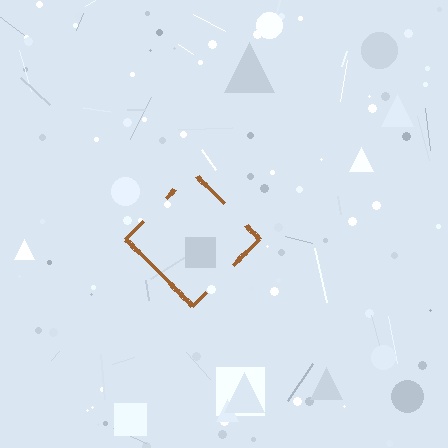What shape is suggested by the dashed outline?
The dashed outline suggests a diamond.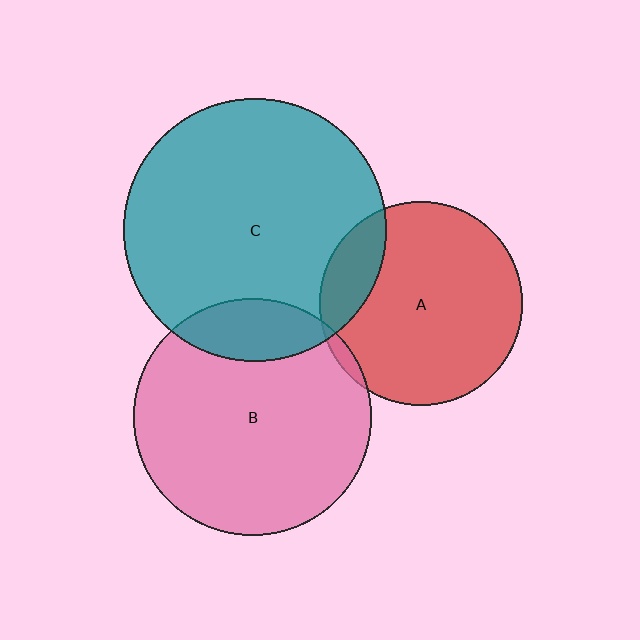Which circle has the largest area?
Circle C (teal).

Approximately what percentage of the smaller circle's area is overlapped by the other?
Approximately 15%.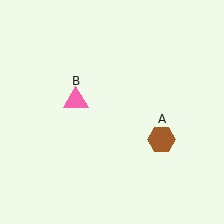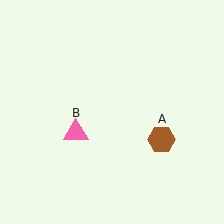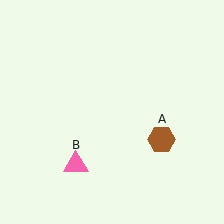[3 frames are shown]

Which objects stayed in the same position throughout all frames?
Brown hexagon (object A) remained stationary.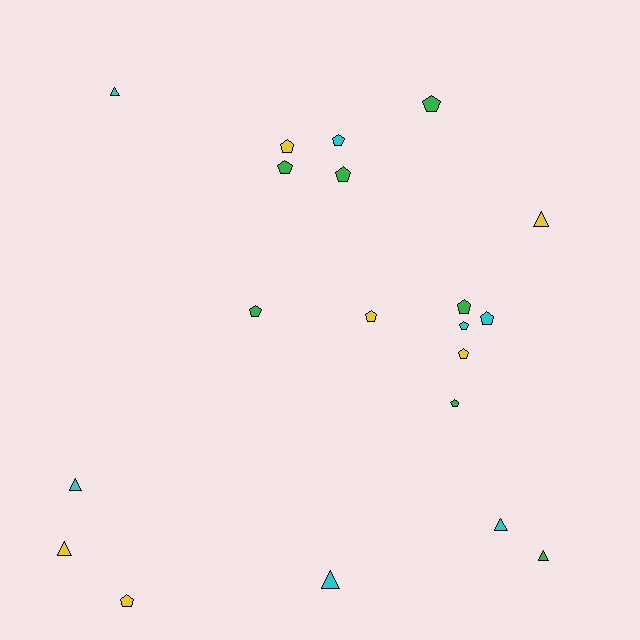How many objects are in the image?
There are 20 objects.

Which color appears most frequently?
Cyan, with 7 objects.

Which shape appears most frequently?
Pentagon, with 13 objects.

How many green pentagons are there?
There are 6 green pentagons.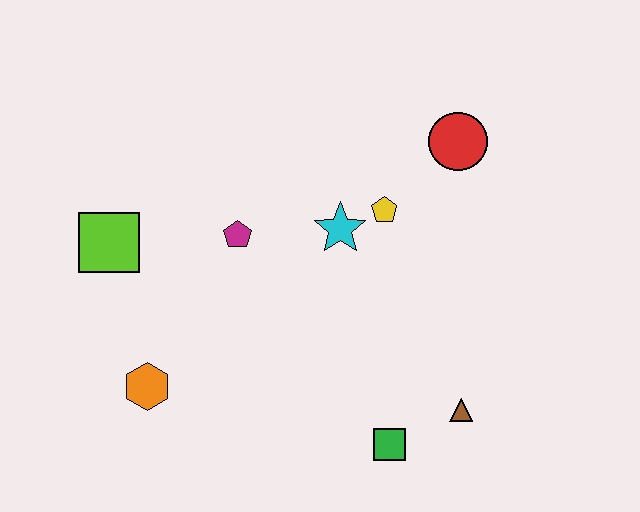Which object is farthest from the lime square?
The brown triangle is farthest from the lime square.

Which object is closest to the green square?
The brown triangle is closest to the green square.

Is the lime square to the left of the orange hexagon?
Yes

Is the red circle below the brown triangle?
No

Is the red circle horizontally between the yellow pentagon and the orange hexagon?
No